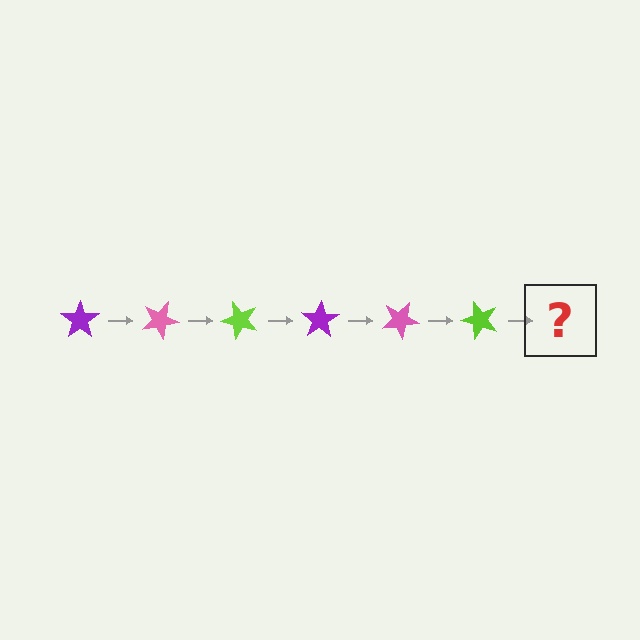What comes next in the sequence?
The next element should be a purple star, rotated 150 degrees from the start.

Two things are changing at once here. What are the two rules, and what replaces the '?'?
The two rules are that it rotates 25 degrees each step and the color cycles through purple, pink, and lime. The '?' should be a purple star, rotated 150 degrees from the start.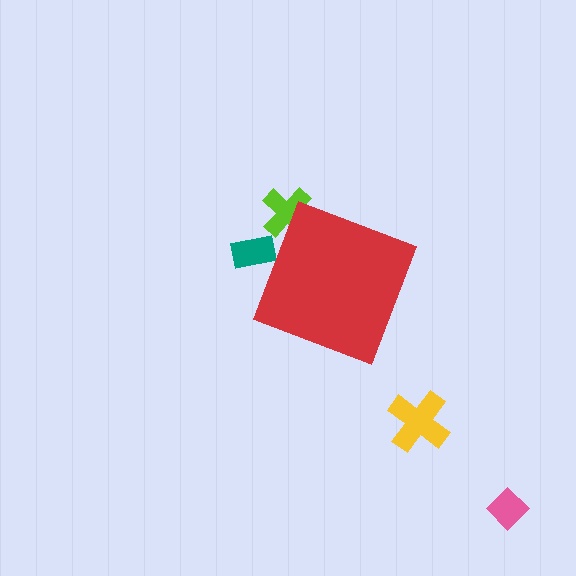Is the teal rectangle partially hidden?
Yes, the teal rectangle is partially hidden behind the red diamond.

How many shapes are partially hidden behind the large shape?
2 shapes are partially hidden.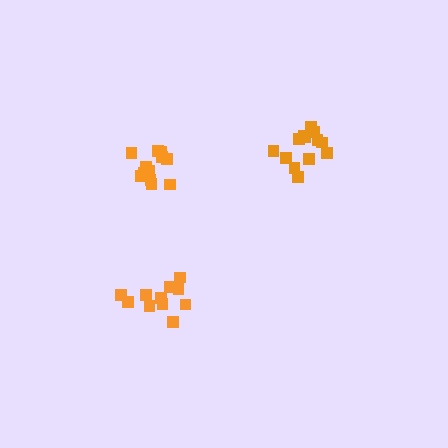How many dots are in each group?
Group 1: 13 dots, Group 2: 11 dots, Group 3: 13 dots (37 total).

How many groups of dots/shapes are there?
There are 3 groups.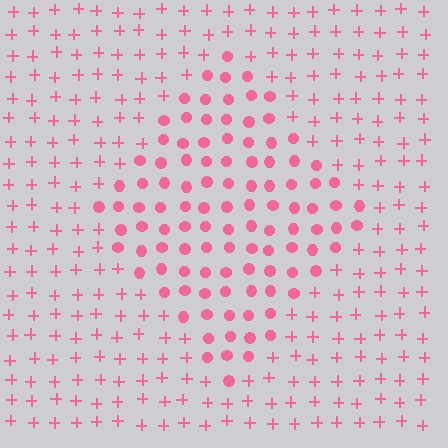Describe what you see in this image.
The image is filled with small pink elements arranged in a uniform grid. A diamond-shaped region contains circles, while the surrounding area contains plus signs. The boundary is defined purely by the change in element shape.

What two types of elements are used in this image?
The image uses circles inside the diamond region and plus signs outside it.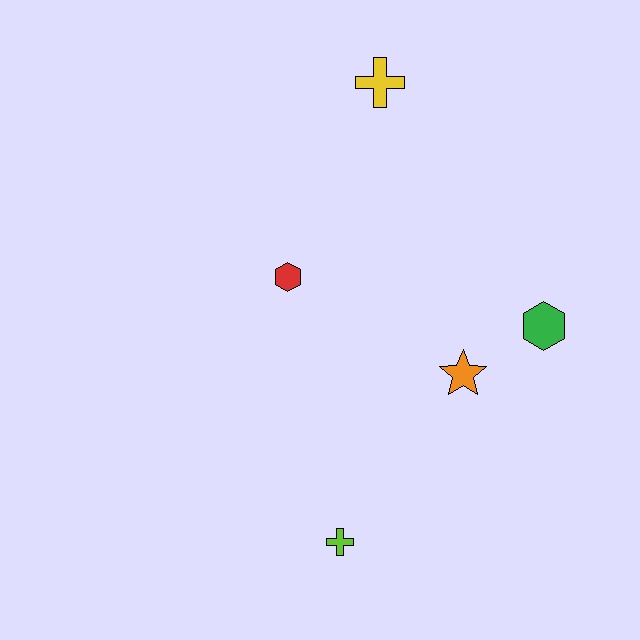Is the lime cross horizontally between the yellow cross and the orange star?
No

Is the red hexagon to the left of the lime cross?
Yes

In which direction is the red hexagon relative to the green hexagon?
The red hexagon is to the left of the green hexagon.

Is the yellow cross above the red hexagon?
Yes